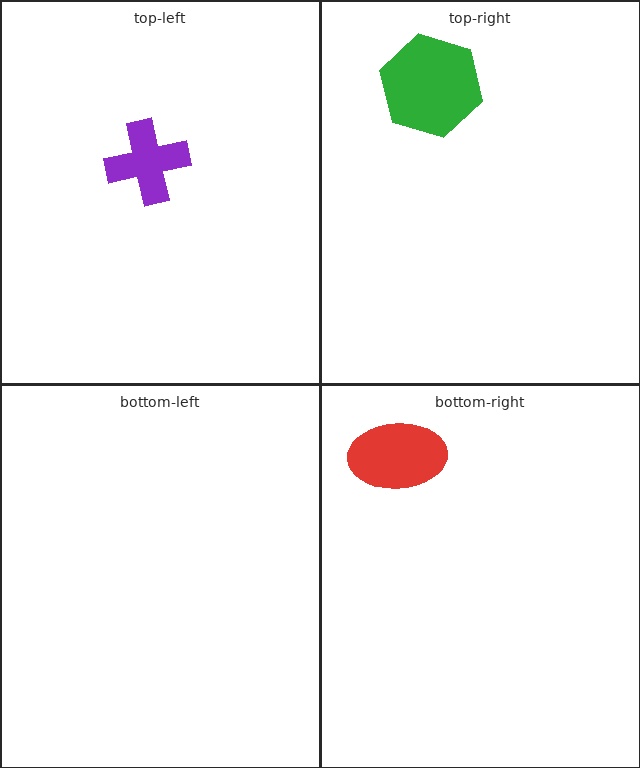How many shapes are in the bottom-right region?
1.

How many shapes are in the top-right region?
1.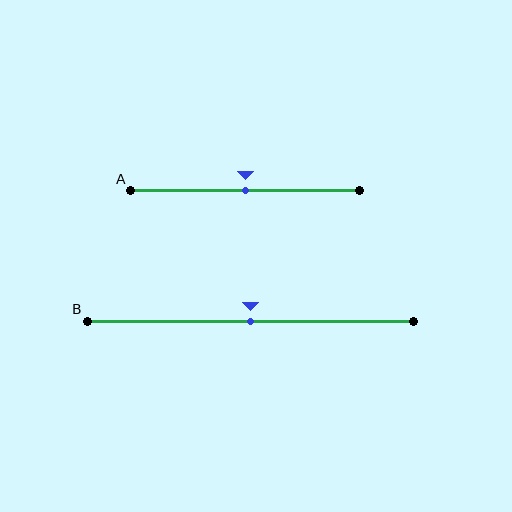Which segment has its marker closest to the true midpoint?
Segment A has its marker closest to the true midpoint.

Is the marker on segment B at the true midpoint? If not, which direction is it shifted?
Yes, the marker on segment B is at the true midpoint.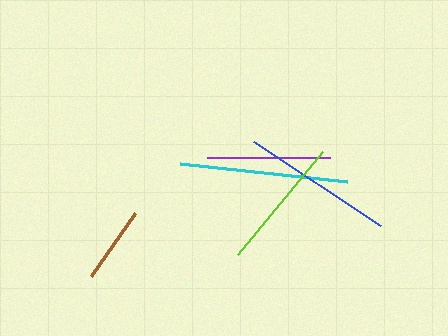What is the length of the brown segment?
The brown segment is approximately 77 pixels long.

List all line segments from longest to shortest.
From longest to shortest: cyan, blue, lime, purple, brown.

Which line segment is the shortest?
The brown line is the shortest at approximately 77 pixels.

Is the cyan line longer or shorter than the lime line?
The cyan line is longer than the lime line.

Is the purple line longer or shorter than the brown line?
The purple line is longer than the brown line.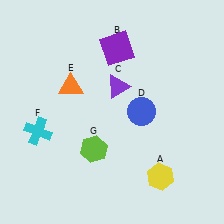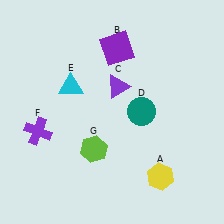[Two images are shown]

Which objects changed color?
D changed from blue to teal. E changed from orange to cyan. F changed from cyan to purple.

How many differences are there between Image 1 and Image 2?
There are 3 differences between the two images.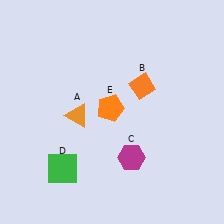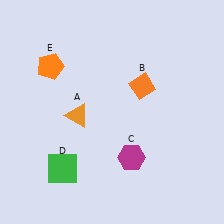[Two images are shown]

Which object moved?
The orange pentagon (E) moved left.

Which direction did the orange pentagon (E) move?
The orange pentagon (E) moved left.